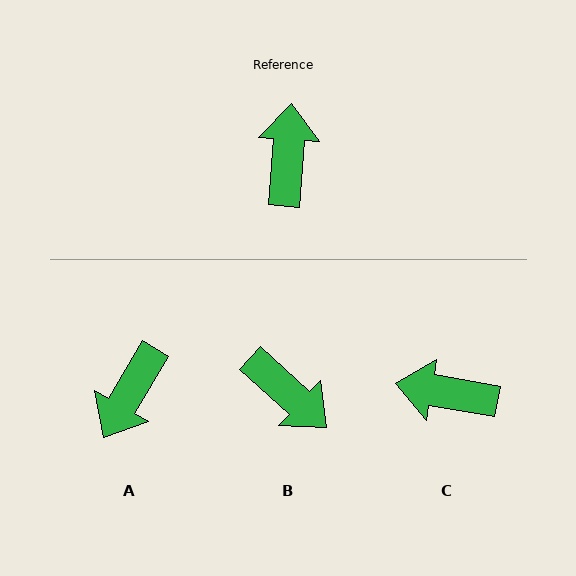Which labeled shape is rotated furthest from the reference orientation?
A, about 154 degrees away.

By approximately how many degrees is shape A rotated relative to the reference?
Approximately 154 degrees counter-clockwise.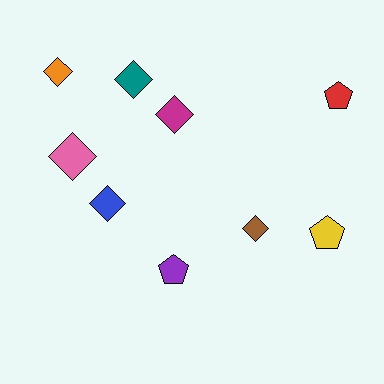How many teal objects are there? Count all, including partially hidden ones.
There is 1 teal object.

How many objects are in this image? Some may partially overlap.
There are 9 objects.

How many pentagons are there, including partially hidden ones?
There are 3 pentagons.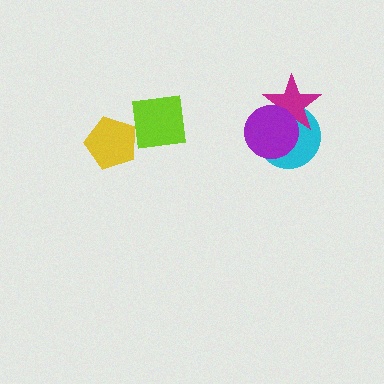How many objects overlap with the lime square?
1 object overlaps with the lime square.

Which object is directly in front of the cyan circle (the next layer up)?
The magenta star is directly in front of the cyan circle.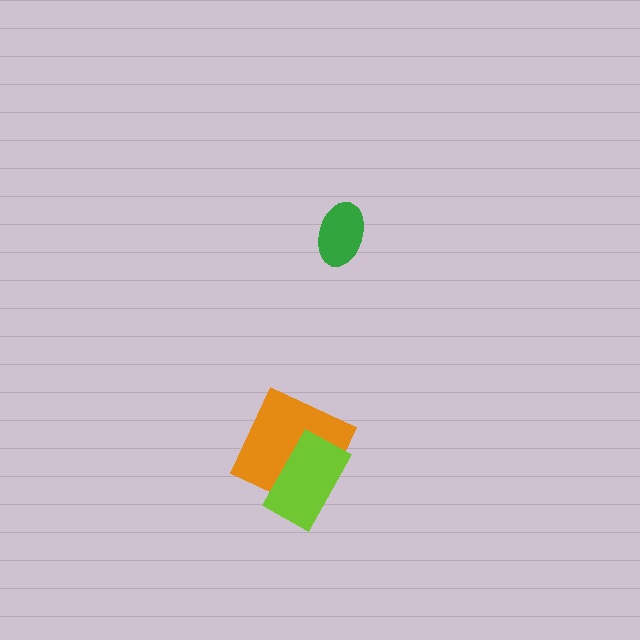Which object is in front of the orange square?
The lime rectangle is in front of the orange square.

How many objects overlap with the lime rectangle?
1 object overlaps with the lime rectangle.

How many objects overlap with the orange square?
1 object overlaps with the orange square.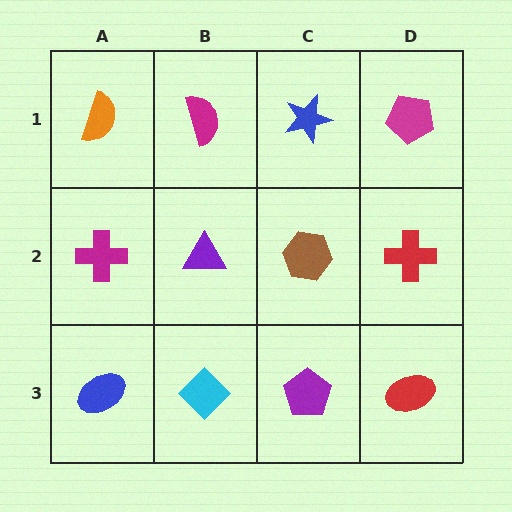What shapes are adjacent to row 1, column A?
A magenta cross (row 2, column A), a magenta semicircle (row 1, column B).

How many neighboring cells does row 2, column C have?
4.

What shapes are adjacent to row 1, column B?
A purple triangle (row 2, column B), an orange semicircle (row 1, column A), a blue star (row 1, column C).